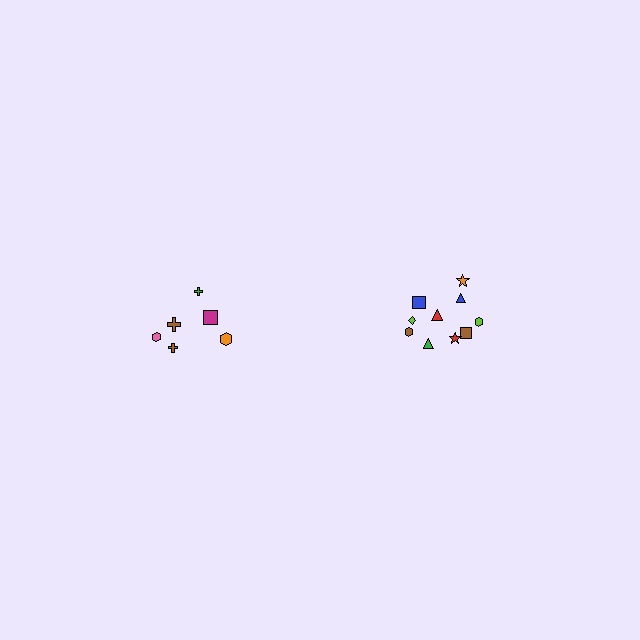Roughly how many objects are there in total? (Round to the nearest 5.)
Roughly 15 objects in total.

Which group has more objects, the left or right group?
The right group.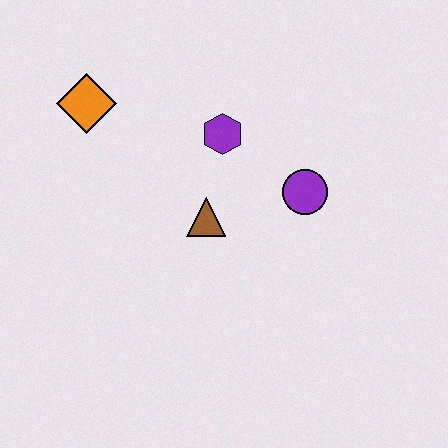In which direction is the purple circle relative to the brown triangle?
The purple circle is to the right of the brown triangle.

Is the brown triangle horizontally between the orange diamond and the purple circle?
Yes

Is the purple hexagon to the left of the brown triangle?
No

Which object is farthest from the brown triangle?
The orange diamond is farthest from the brown triangle.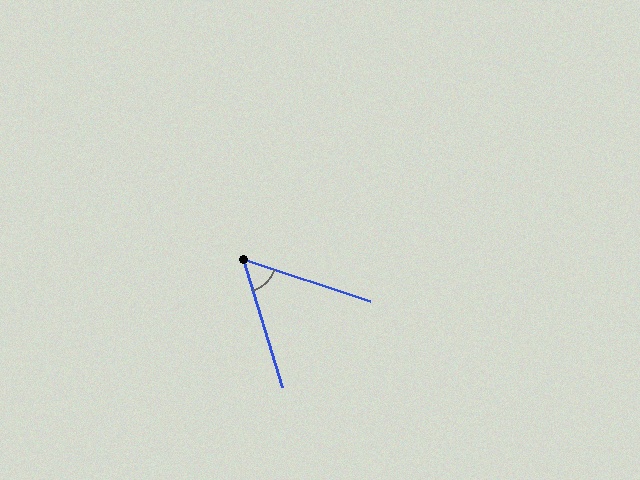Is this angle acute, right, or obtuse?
It is acute.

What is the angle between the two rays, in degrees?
Approximately 55 degrees.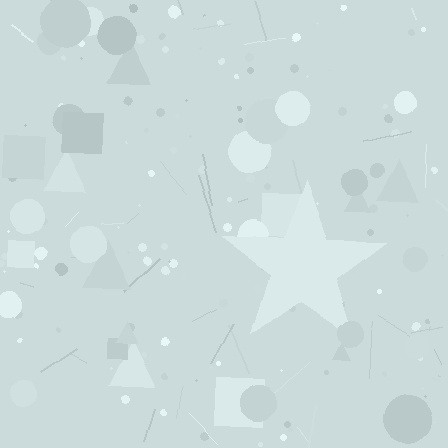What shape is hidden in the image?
A star is hidden in the image.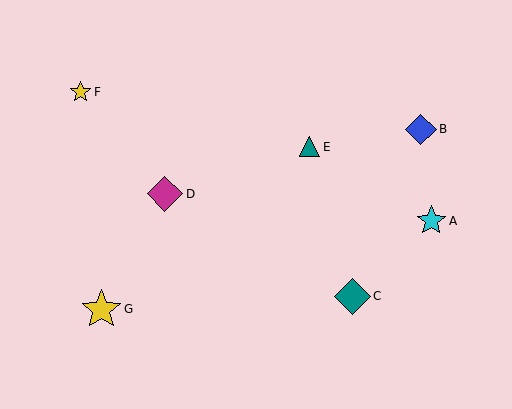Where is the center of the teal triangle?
The center of the teal triangle is at (310, 147).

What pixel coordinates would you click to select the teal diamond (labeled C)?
Click at (352, 296) to select the teal diamond C.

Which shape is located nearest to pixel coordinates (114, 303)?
The yellow star (labeled G) at (101, 310) is nearest to that location.